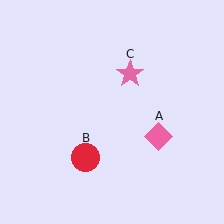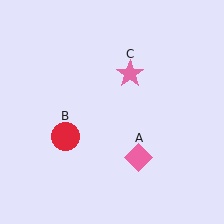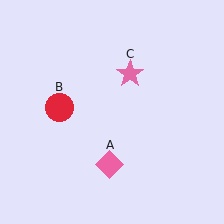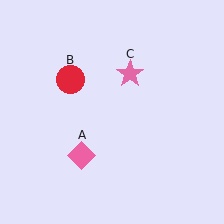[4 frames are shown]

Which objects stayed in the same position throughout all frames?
Pink star (object C) remained stationary.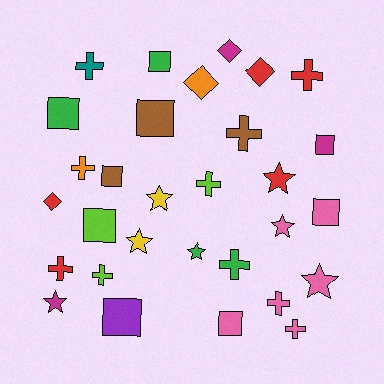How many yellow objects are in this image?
There are 2 yellow objects.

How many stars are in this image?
There are 7 stars.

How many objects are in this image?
There are 30 objects.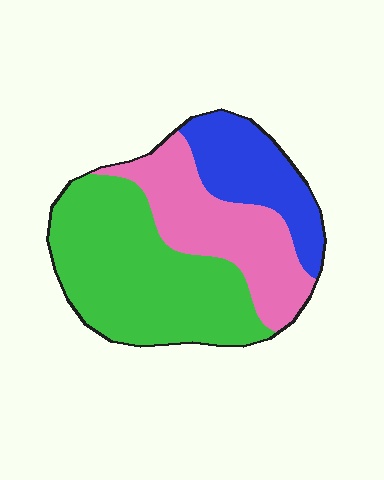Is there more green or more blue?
Green.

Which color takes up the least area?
Blue, at roughly 20%.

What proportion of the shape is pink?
Pink takes up about one third (1/3) of the shape.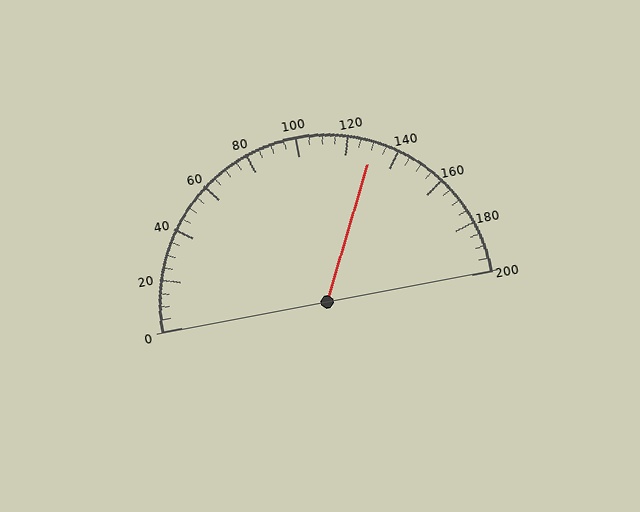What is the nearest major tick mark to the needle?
The nearest major tick mark is 120.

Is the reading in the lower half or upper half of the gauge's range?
The reading is in the upper half of the range (0 to 200).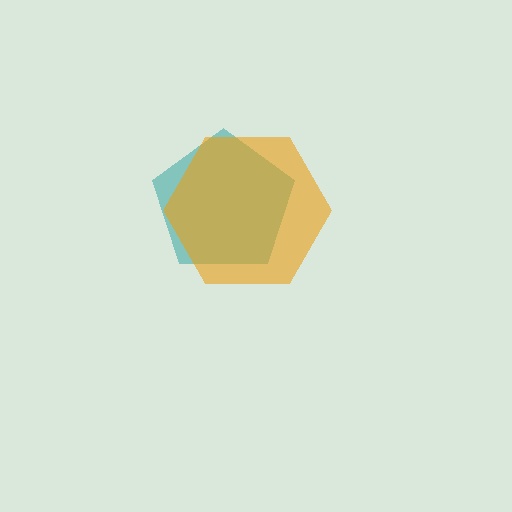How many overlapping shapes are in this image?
There are 2 overlapping shapes in the image.